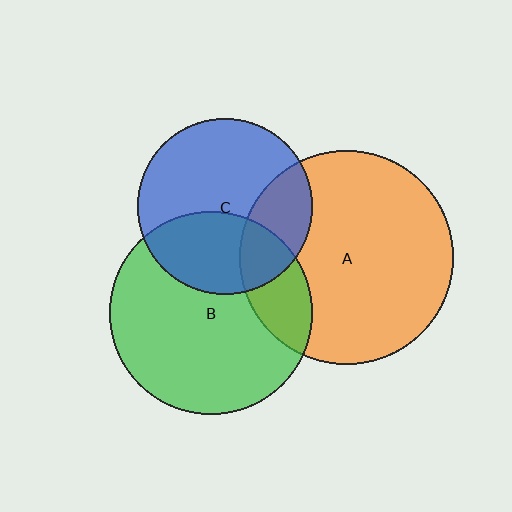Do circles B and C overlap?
Yes.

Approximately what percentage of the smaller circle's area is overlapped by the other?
Approximately 35%.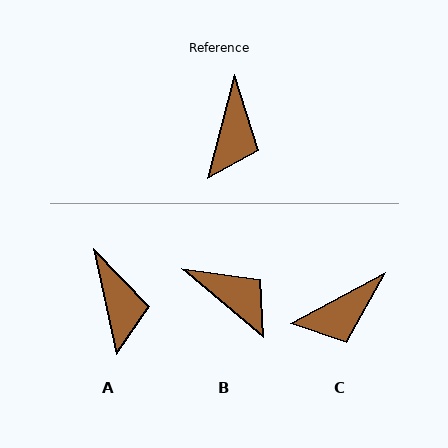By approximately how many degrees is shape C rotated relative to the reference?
Approximately 47 degrees clockwise.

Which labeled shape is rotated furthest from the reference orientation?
B, about 65 degrees away.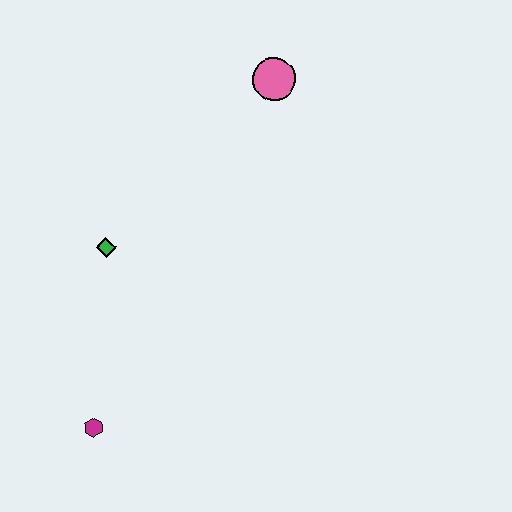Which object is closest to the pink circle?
The green diamond is closest to the pink circle.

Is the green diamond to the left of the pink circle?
Yes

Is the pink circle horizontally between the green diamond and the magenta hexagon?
No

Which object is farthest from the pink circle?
The magenta hexagon is farthest from the pink circle.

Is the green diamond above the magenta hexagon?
Yes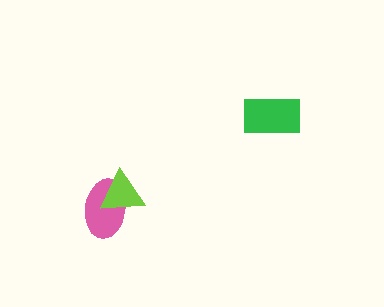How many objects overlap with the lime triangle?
1 object overlaps with the lime triangle.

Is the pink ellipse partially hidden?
Yes, it is partially covered by another shape.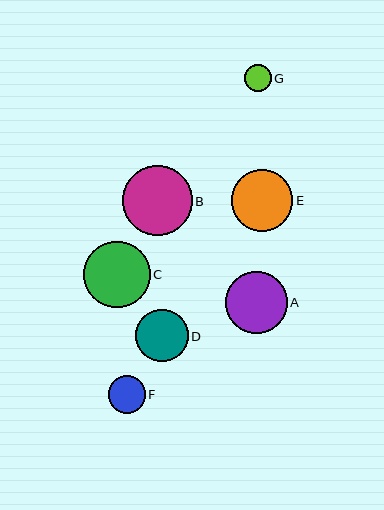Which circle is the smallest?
Circle G is the smallest with a size of approximately 27 pixels.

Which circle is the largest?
Circle B is the largest with a size of approximately 70 pixels.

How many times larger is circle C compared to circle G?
Circle C is approximately 2.4 times the size of circle G.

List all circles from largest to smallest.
From largest to smallest: B, C, E, A, D, F, G.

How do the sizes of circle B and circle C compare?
Circle B and circle C are approximately the same size.